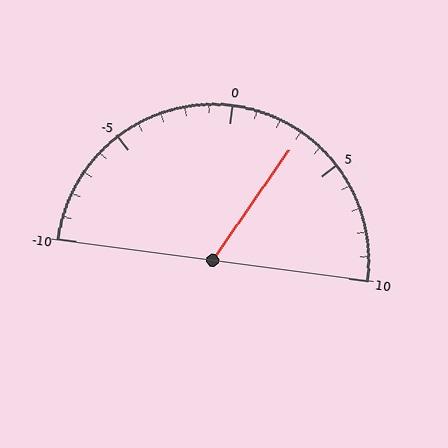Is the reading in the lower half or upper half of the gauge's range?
The reading is in the upper half of the range (-10 to 10).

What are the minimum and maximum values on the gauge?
The gauge ranges from -10 to 10.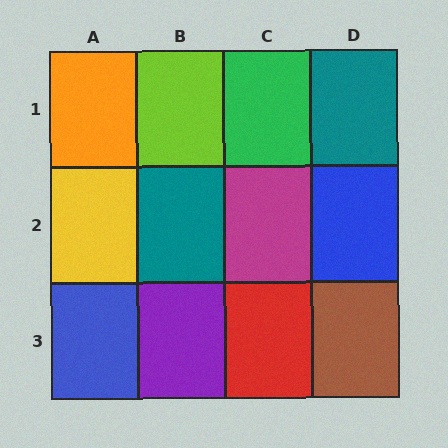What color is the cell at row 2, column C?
Magenta.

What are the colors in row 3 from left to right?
Blue, purple, red, brown.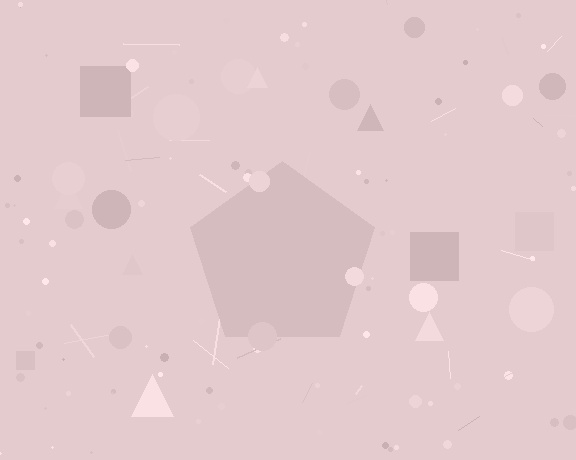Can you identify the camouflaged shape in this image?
The camouflaged shape is a pentagon.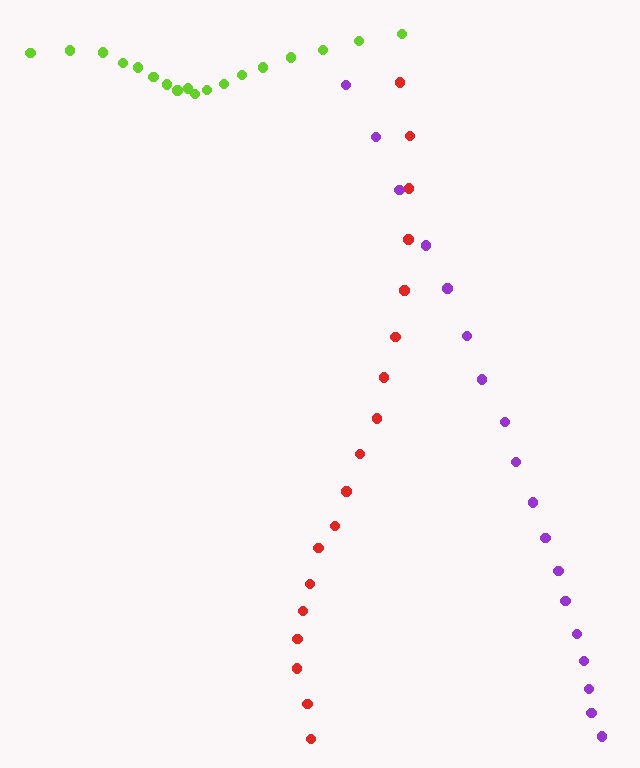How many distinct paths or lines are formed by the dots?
There are 3 distinct paths.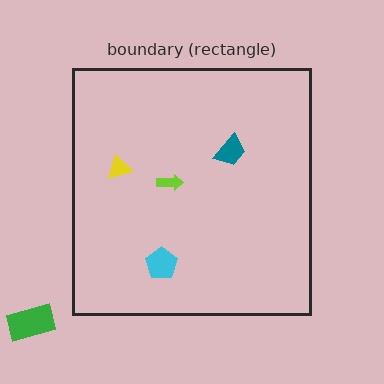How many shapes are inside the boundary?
4 inside, 1 outside.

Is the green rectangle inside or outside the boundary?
Outside.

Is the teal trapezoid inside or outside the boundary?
Inside.